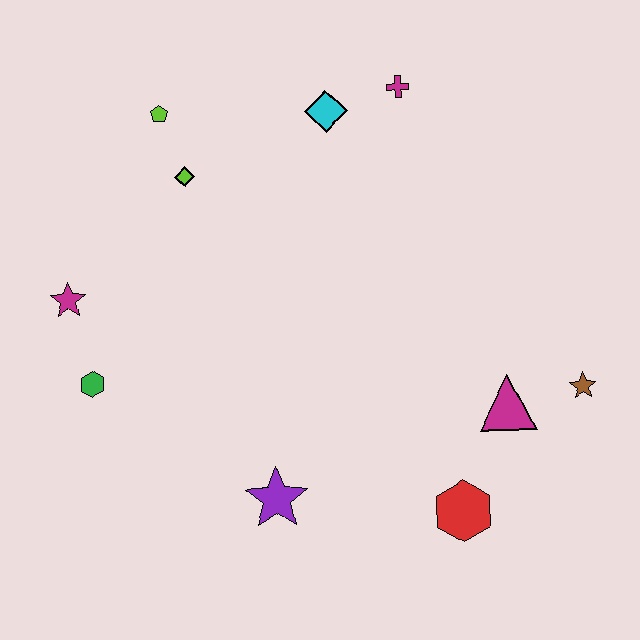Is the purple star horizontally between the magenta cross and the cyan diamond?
No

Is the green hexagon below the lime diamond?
Yes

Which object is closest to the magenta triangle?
The brown star is closest to the magenta triangle.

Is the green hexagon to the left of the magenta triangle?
Yes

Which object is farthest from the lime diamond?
The brown star is farthest from the lime diamond.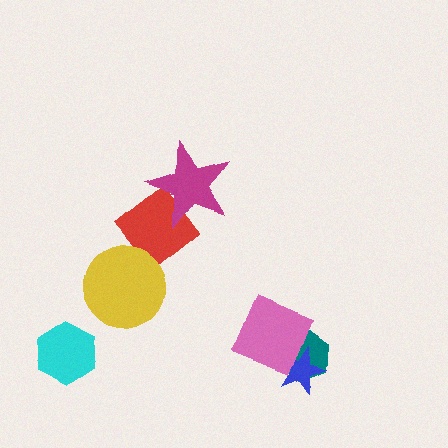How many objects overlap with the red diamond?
2 objects overlap with the red diamond.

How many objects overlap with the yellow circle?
1 object overlaps with the yellow circle.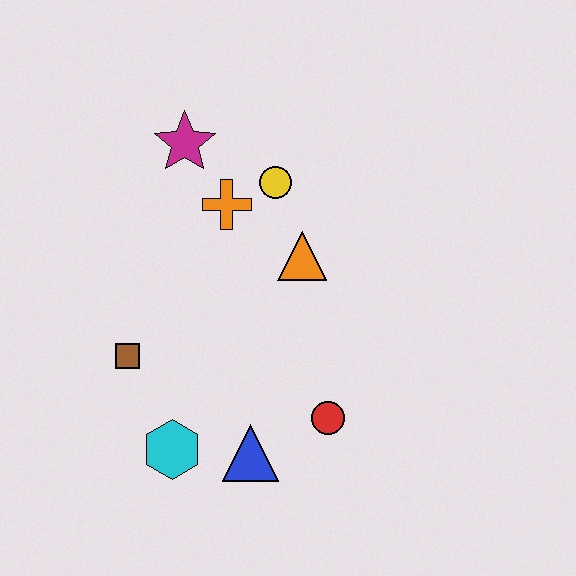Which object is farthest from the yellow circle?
The cyan hexagon is farthest from the yellow circle.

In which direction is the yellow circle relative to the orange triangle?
The yellow circle is above the orange triangle.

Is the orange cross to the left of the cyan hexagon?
No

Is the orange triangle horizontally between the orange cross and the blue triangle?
No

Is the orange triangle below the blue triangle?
No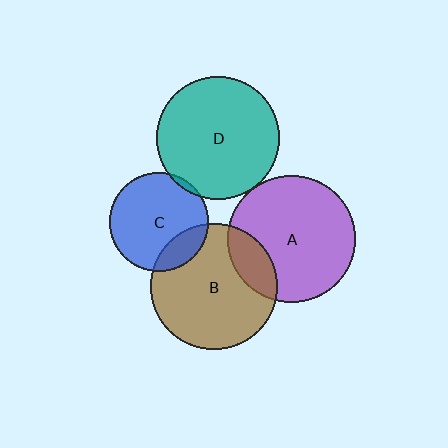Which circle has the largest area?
Circle A (purple).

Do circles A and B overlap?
Yes.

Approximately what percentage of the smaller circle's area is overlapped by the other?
Approximately 15%.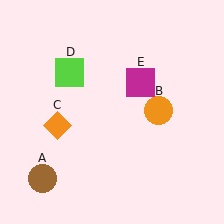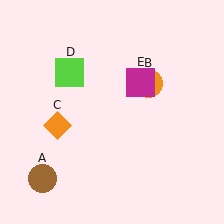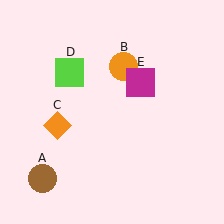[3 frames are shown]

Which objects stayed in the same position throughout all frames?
Brown circle (object A) and orange diamond (object C) and lime square (object D) and magenta square (object E) remained stationary.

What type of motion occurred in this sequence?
The orange circle (object B) rotated counterclockwise around the center of the scene.